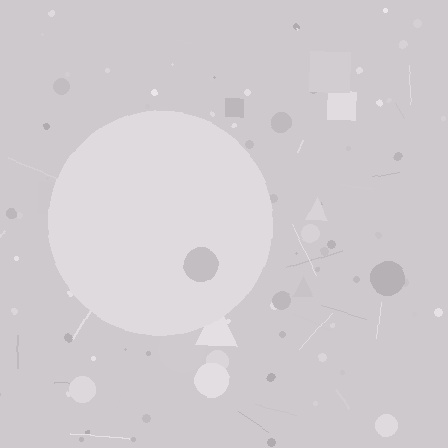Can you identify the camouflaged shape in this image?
The camouflaged shape is a circle.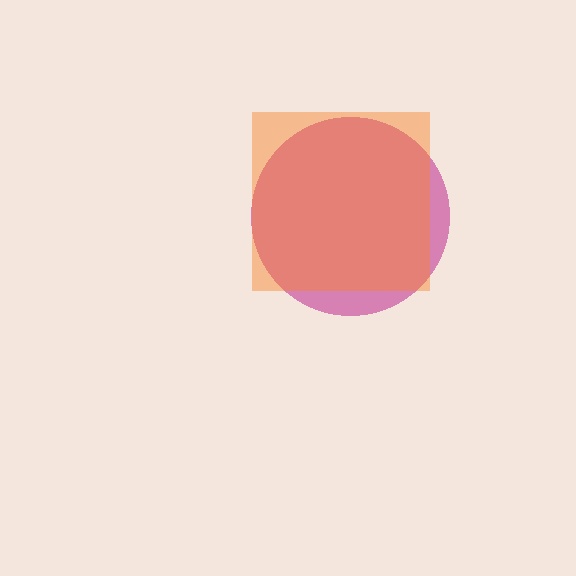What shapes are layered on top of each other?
The layered shapes are: a magenta circle, an orange square.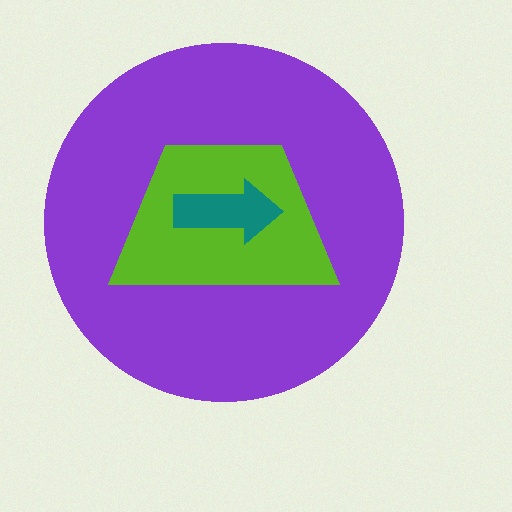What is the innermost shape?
The teal arrow.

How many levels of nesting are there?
3.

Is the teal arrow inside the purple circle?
Yes.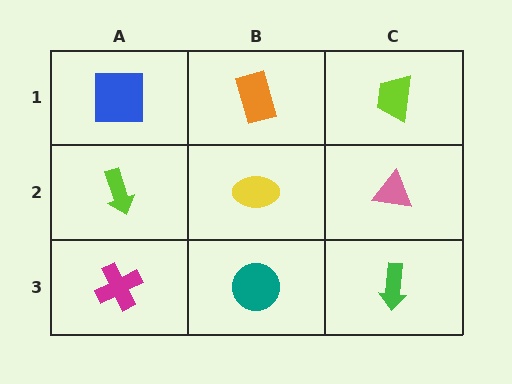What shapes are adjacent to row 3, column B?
A yellow ellipse (row 2, column B), a magenta cross (row 3, column A), a green arrow (row 3, column C).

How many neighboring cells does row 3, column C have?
2.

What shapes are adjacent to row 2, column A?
A blue square (row 1, column A), a magenta cross (row 3, column A), a yellow ellipse (row 2, column B).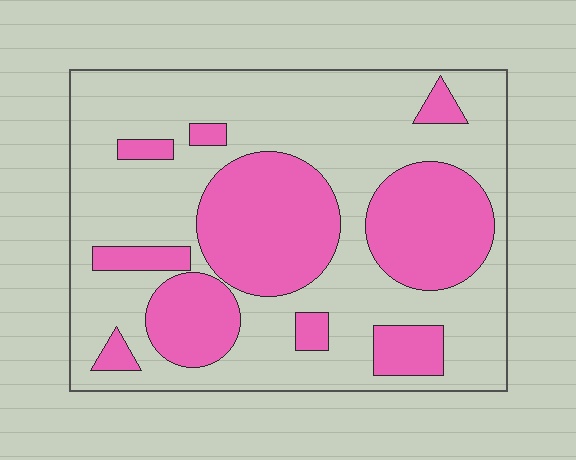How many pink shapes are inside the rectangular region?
10.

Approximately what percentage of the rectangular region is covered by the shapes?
Approximately 35%.